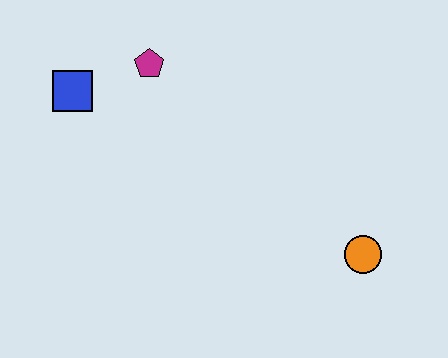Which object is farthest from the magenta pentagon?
The orange circle is farthest from the magenta pentagon.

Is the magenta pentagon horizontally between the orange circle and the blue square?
Yes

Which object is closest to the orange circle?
The magenta pentagon is closest to the orange circle.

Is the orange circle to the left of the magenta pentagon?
No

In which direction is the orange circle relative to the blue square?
The orange circle is to the right of the blue square.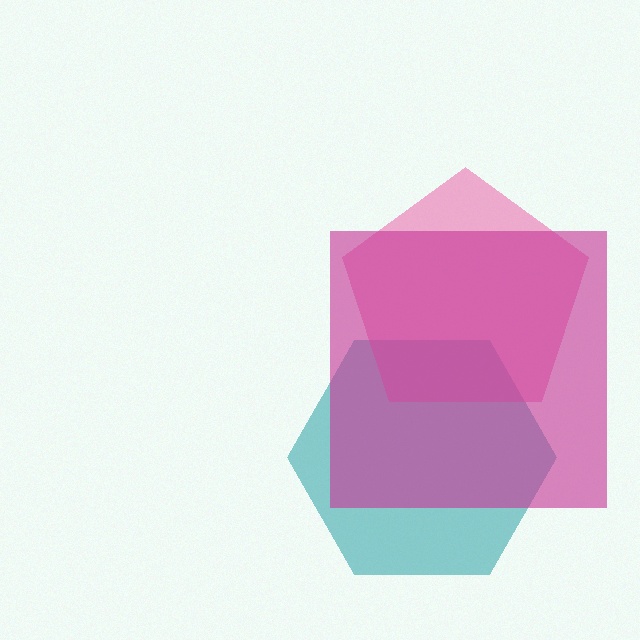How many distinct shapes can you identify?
There are 3 distinct shapes: a teal hexagon, a pink pentagon, a magenta square.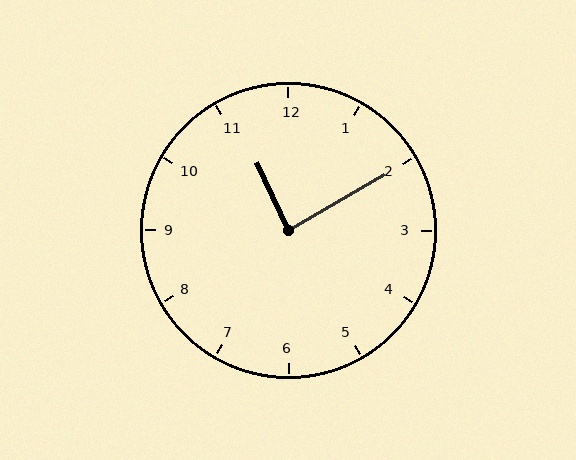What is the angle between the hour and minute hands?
Approximately 85 degrees.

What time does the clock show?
11:10.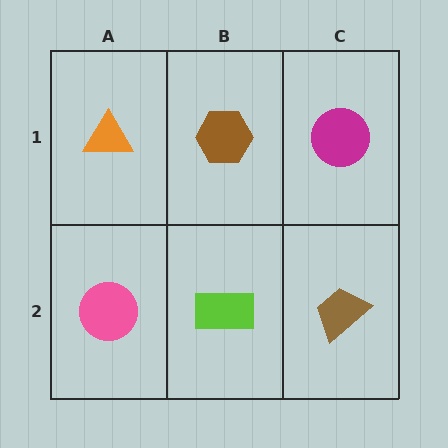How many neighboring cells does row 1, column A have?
2.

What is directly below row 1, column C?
A brown trapezoid.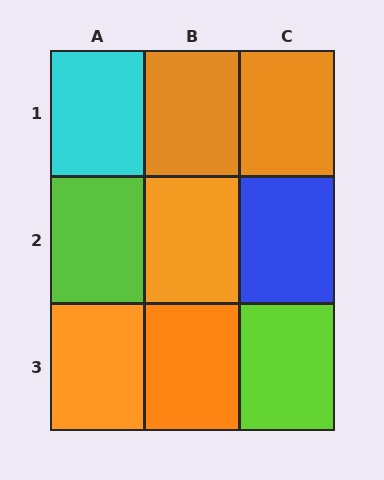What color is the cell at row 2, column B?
Orange.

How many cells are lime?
2 cells are lime.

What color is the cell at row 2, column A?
Lime.